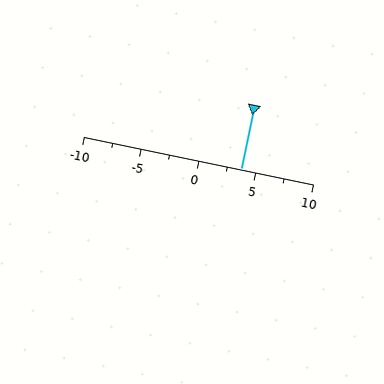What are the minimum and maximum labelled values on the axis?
The axis runs from -10 to 10.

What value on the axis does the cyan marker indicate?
The marker indicates approximately 3.8.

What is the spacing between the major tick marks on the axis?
The major ticks are spaced 5 apart.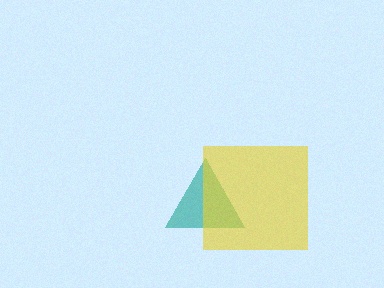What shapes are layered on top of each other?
The layered shapes are: a teal triangle, a yellow square.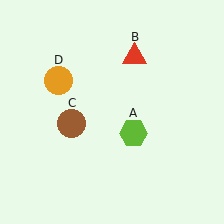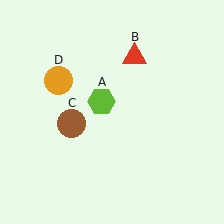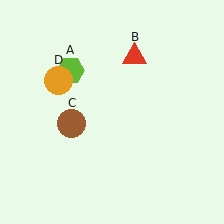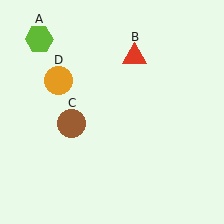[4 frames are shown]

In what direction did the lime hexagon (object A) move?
The lime hexagon (object A) moved up and to the left.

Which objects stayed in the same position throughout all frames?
Red triangle (object B) and brown circle (object C) and orange circle (object D) remained stationary.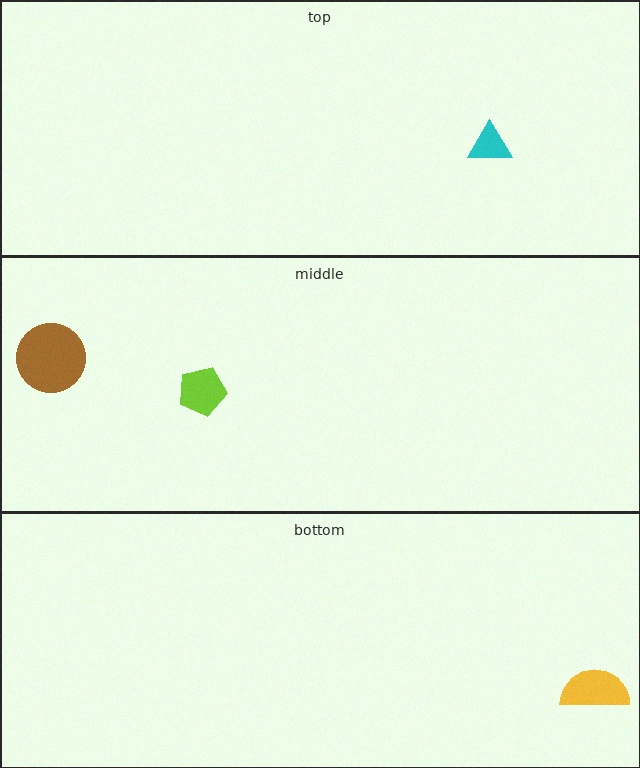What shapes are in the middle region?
The lime pentagon, the brown circle.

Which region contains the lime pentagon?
The middle region.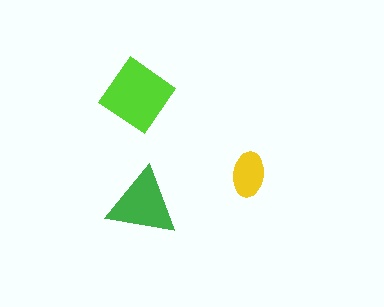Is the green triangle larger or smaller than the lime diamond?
Smaller.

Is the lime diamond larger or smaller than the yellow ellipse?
Larger.